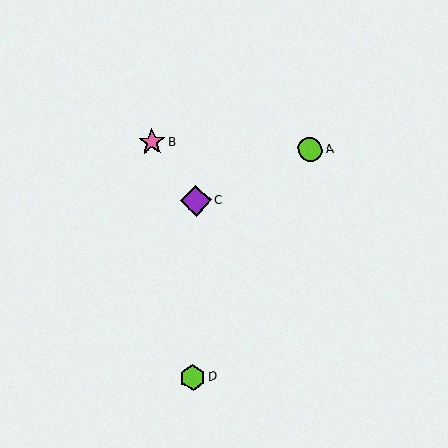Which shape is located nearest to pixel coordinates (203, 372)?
The lime hexagon (labeled D) at (193, 378) is nearest to that location.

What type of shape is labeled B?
Shape B is a pink star.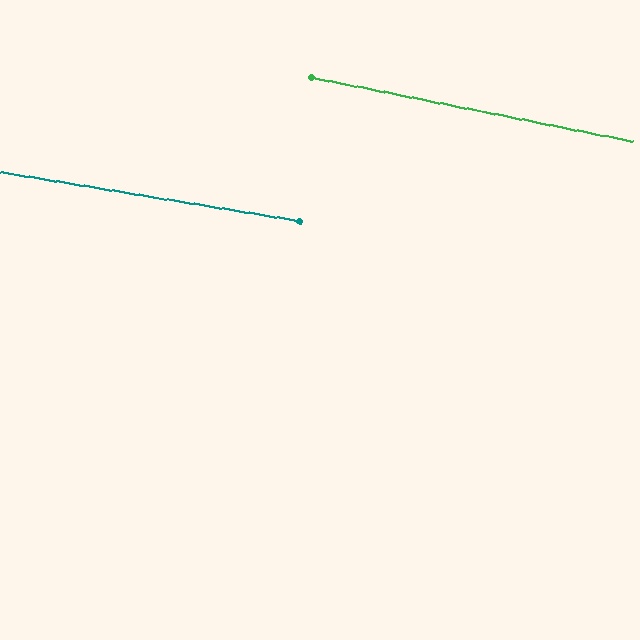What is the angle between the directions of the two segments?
Approximately 2 degrees.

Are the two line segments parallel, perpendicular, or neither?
Parallel — their directions differ by only 1.8°.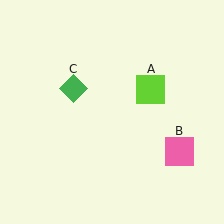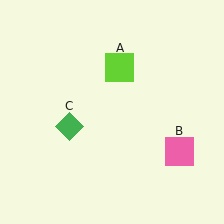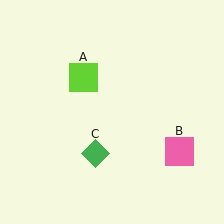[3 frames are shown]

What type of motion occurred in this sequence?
The lime square (object A), green diamond (object C) rotated counterclockwise around the center of the scene.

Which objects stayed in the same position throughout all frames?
Pink square (object B) remained stationary.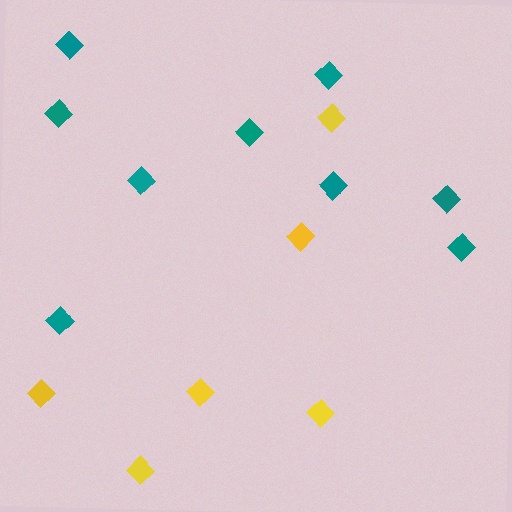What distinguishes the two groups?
There are 2 groups: one group of teal diamonds (9) and one group of yellow diamonds (6).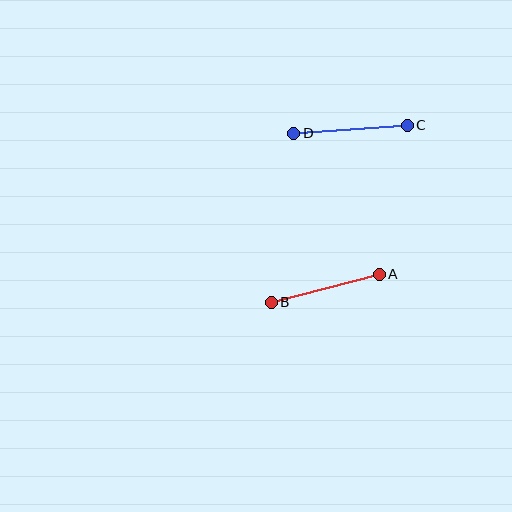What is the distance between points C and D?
The distance is approximately 114 pixels.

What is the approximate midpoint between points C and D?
The midpoint is at approximately (350, 129) pixels.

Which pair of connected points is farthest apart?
Points C and D are farthest apart.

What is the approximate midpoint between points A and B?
The midpoint is at approximately (325, 288) pixels.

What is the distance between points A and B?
The distance is approximately 112 pixels.